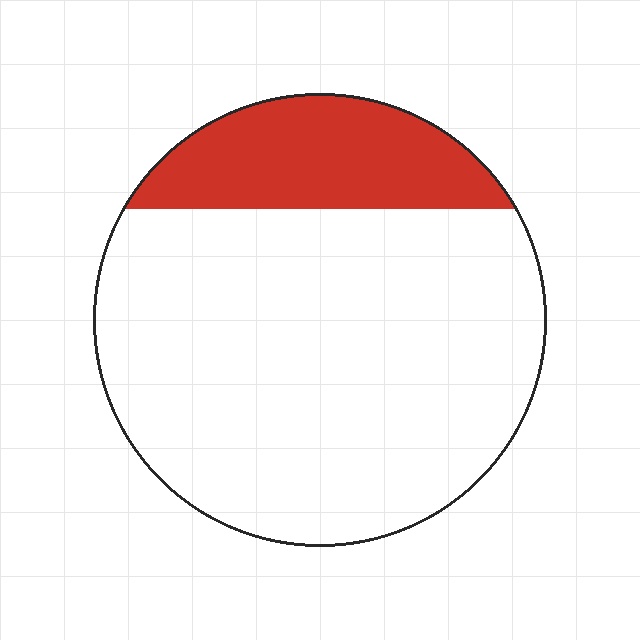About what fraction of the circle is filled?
About one fifth (1/5).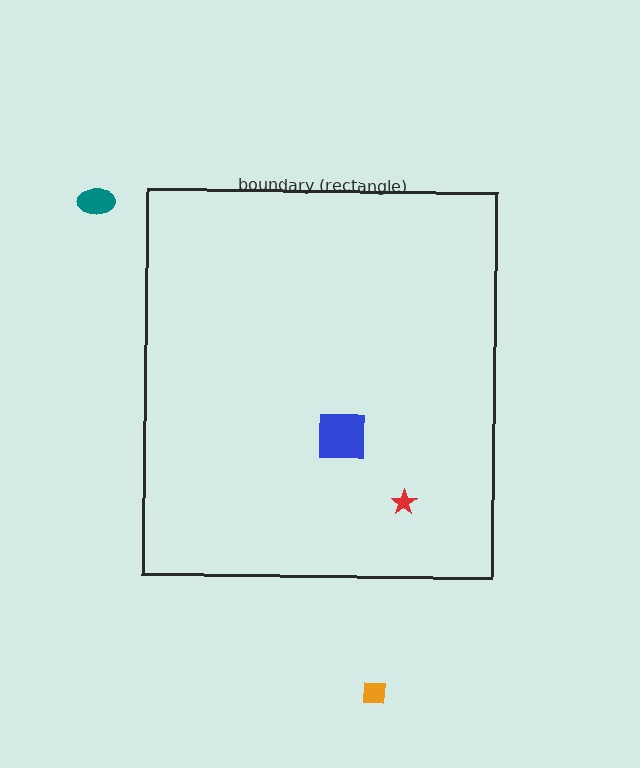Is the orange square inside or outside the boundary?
Outside.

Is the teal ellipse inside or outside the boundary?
Outside.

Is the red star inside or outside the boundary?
Inside.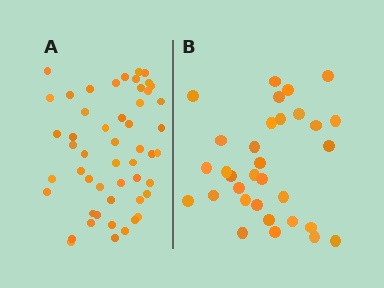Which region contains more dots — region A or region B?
Region A (the left region) has more dots.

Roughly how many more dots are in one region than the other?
Region A has approximately 20 more dots than region B.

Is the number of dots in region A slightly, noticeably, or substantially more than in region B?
Region A has substantially more. The ratio is roughly 1.6 to 1.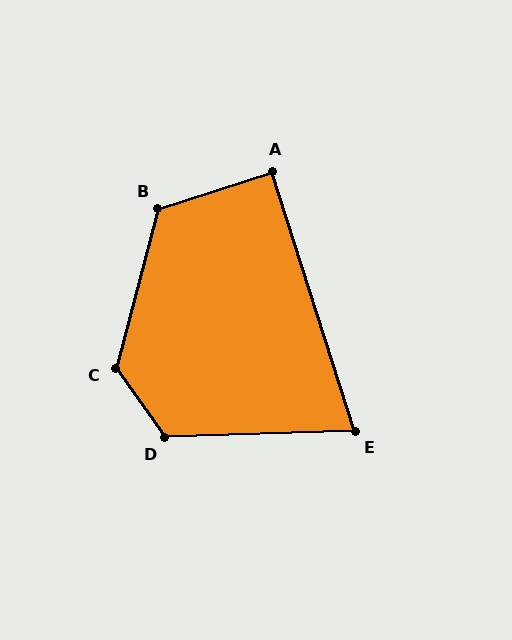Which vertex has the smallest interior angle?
E, at approximately 74 degrees.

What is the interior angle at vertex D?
Approximately 124 degrees (obtuse).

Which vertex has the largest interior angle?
C, at approximately 130 degrees.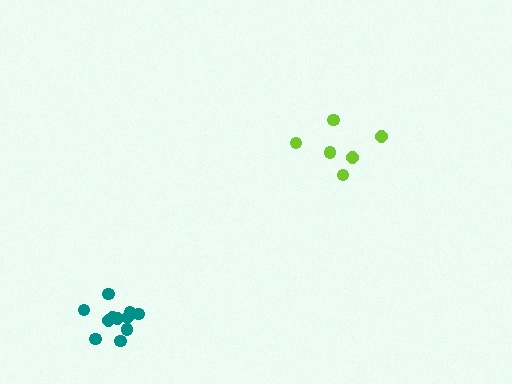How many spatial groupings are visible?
There are 2 spatial groupings.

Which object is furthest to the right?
The lime cluster is rightmost.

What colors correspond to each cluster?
The clusters are colored: teal, lime.